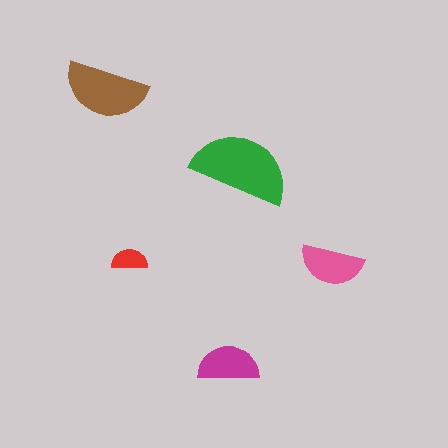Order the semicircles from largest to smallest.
the green one, the brown one, the pink one, the magenta one, the red one.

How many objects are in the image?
There are 5 objects in the image.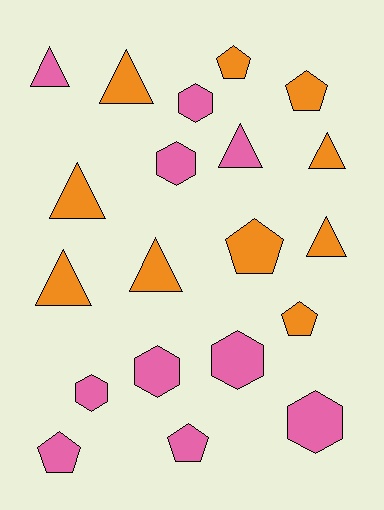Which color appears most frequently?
Orange, with 10 objects.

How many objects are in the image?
There are 20 objects.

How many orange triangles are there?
There are 6 orange triangles.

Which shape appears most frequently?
Triangle, with 8 objects.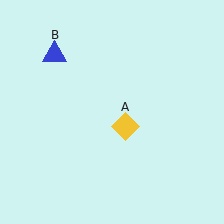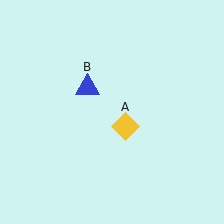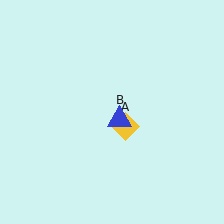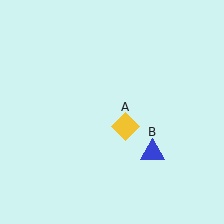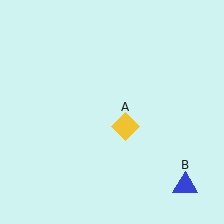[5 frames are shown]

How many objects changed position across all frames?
1 object changed position: blue triangle (object B).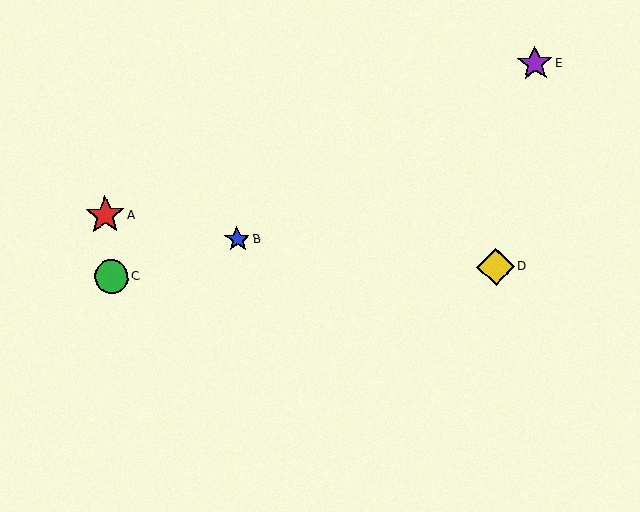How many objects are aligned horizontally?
2 objects (C, D) are aligned horizontally.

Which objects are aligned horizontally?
Objects C, D are aligned horizontally.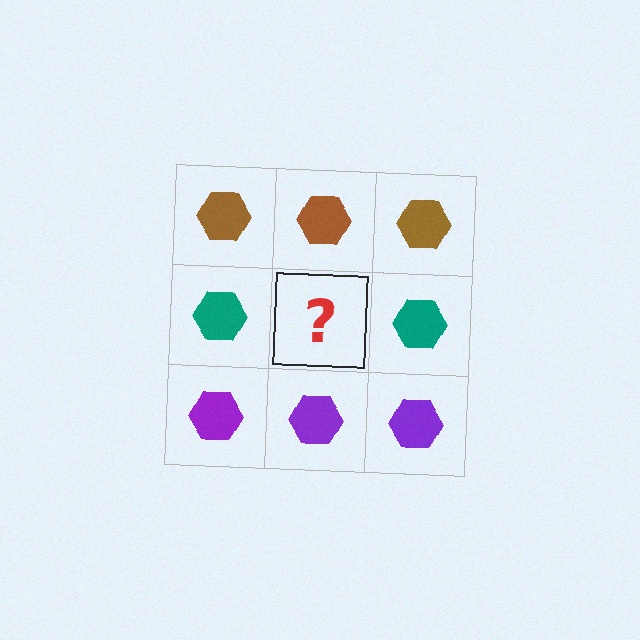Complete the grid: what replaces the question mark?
The question mark should be replaced with a teal hexagon.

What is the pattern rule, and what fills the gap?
The rule is that each row has a consistent color. The gap should be filled with a teal hexagon.